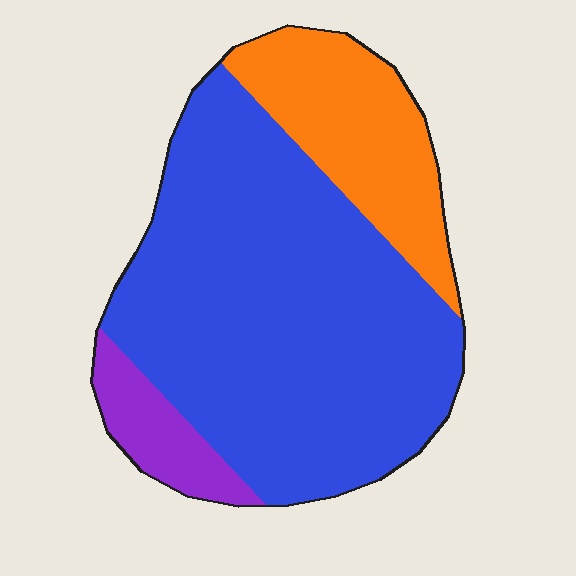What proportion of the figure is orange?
Orange covers about 20% of the figure.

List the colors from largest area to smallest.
From largest to smallest: blue, orange, purple.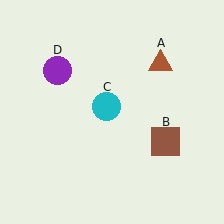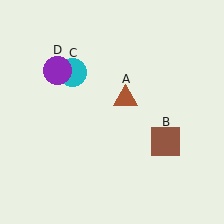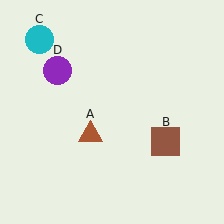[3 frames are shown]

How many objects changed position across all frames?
2 objects changed position: brown triangle (object A), cyan circle (object C).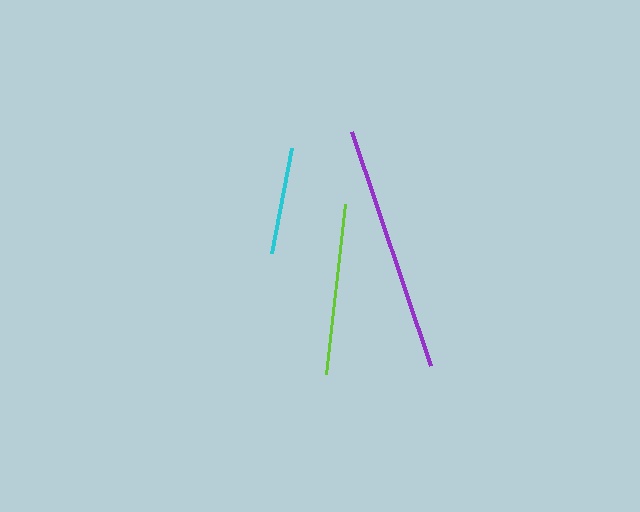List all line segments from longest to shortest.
From longest to shortest: purple, lime, cyan.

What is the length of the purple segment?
The purple segment is approximately 247 pixels long.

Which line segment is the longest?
The purple line is the longest at approximately 247 pixels.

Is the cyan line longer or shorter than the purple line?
The purple line is longer than the cyan line.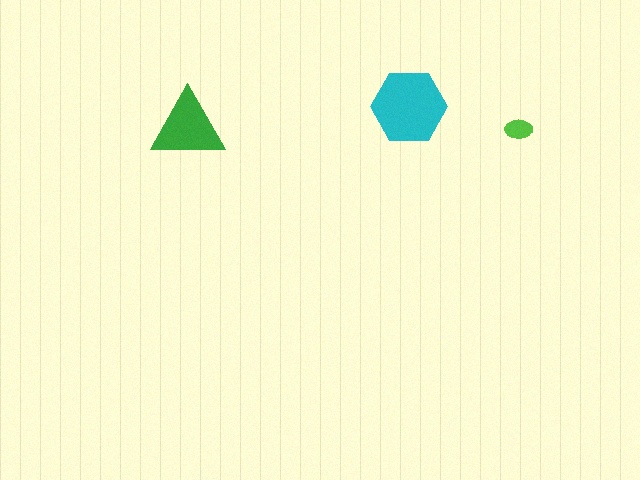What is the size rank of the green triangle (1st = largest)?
2nd.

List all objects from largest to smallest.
The cyan hexagon, the green triangle, the lime ellipse.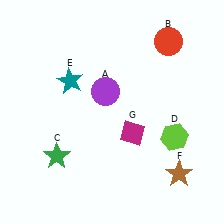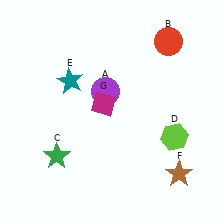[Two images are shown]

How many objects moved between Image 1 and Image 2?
1 object moved between the two images.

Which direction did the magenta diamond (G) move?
The magenta diamond (G) moved left.